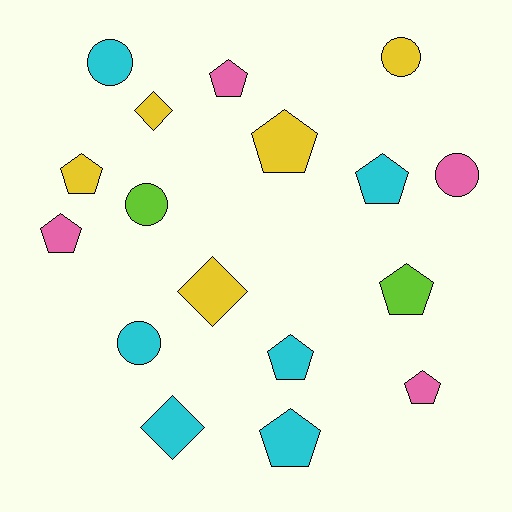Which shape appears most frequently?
Pentagon, with 9 objects.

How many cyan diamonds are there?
There is 1 cyan diamond.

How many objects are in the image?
There are 17 objects.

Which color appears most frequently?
Cyan, with 6 objects.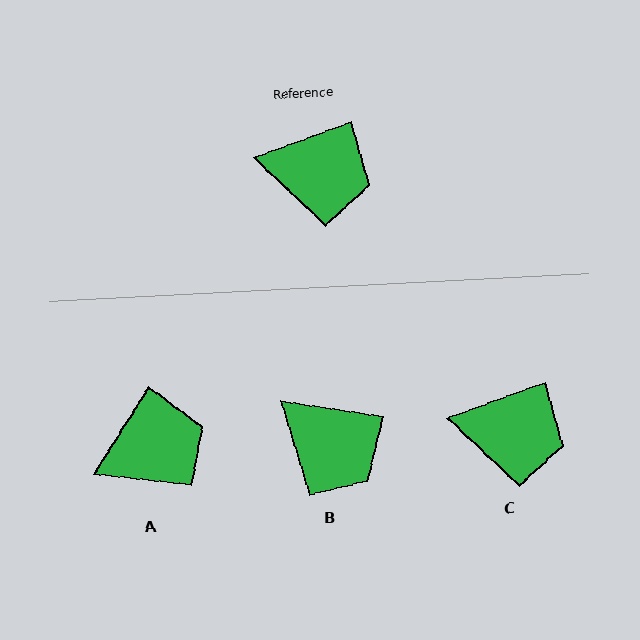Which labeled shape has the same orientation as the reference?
C.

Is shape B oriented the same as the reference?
No, it is off by about 29 degrees.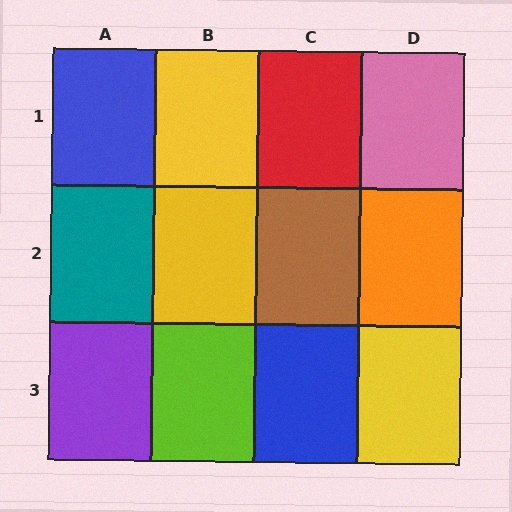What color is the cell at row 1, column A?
Blue.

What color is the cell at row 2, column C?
Brown.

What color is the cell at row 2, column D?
Orange.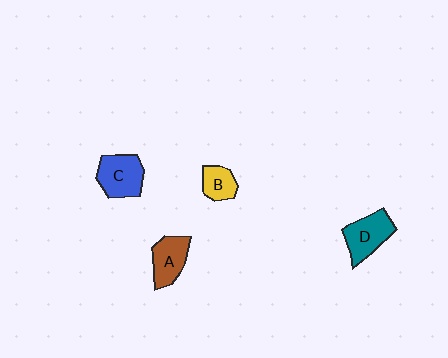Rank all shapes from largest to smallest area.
From largest to smallest: C (blue), D (teal), A (brown), B (yellow).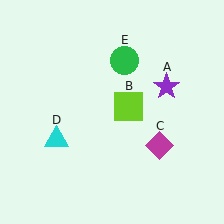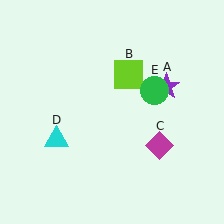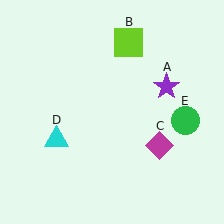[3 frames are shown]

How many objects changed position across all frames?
2 objects changed position: lime square (object B), green circle (object E).